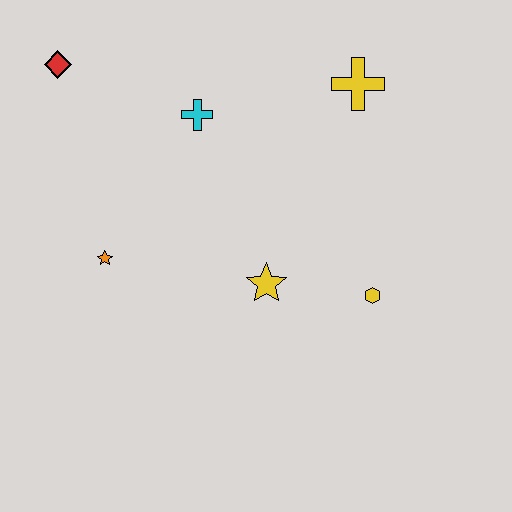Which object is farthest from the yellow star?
The red diamond is farthest from the yellow star.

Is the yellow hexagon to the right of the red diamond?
Yes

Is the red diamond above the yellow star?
Yes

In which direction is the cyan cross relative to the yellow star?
The cyan cross is above the yellow star.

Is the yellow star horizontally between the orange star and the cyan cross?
No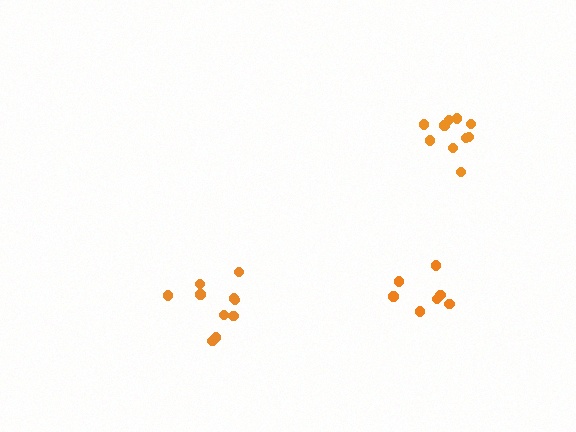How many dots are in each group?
Group 1: 10 dots, Group 2: 7 dots, Group 3: 10 dots (27 total).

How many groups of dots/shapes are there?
There are 3 groups.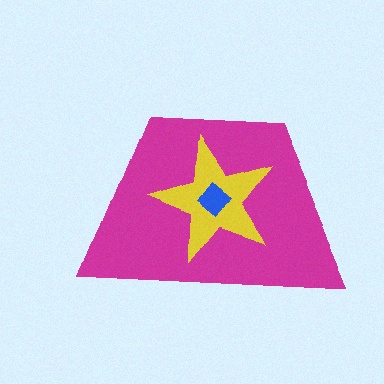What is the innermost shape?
The blue diamond.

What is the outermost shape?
The magenta trapezoid.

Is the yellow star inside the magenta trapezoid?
Yes.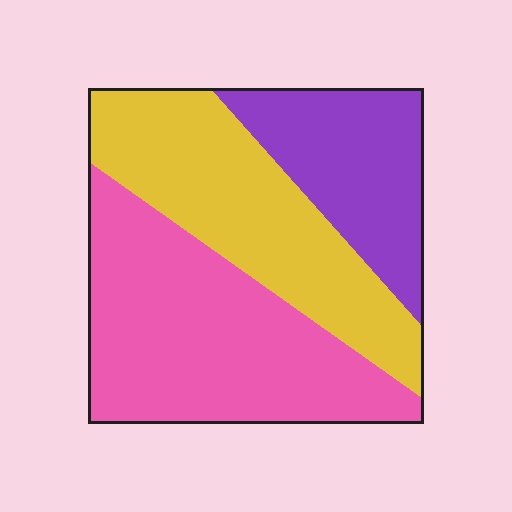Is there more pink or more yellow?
Pink.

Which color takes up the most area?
Pink, at roughly 45%.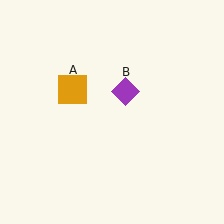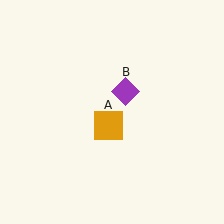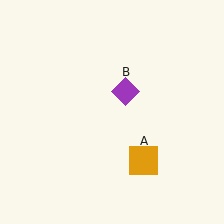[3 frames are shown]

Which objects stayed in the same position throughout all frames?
Purple diamond (object B) remained stationary.